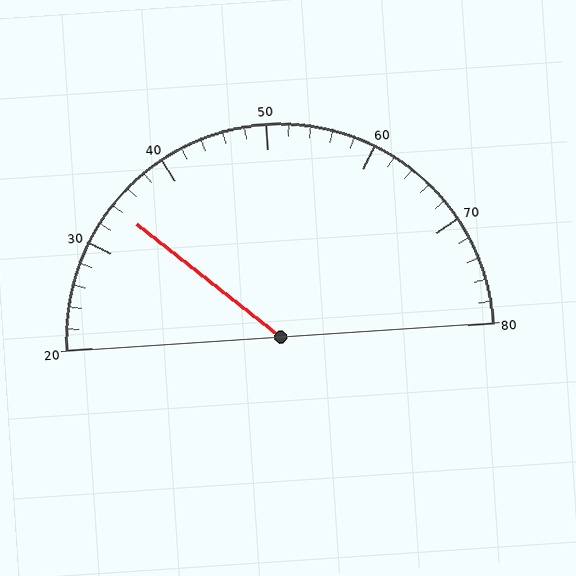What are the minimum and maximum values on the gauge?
The gauge ranges from 20 to 80.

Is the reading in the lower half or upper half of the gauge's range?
The reading is in the lower half of the range (20 to 80).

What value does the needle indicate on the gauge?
The needle indicates approximately 34.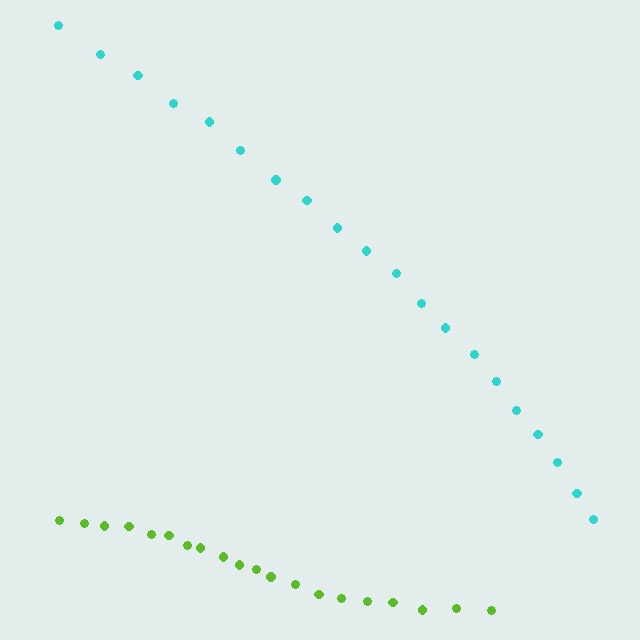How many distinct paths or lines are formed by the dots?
There are 2 distinct paths.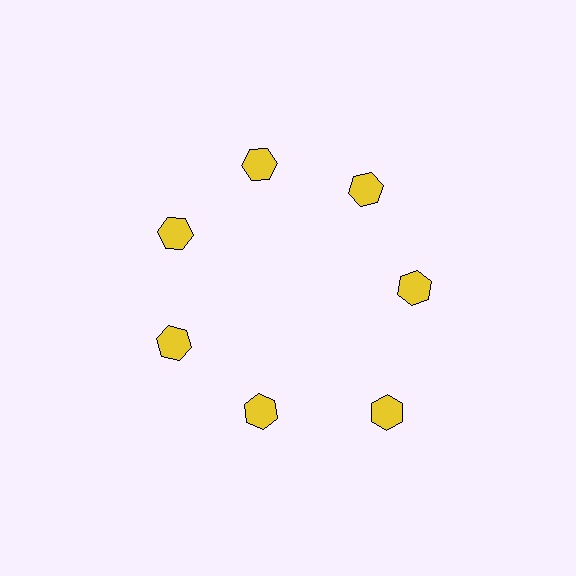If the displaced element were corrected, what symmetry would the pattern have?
It would have 7-fold rotational symmetry — the pattern would map onto itself every 51 degrees.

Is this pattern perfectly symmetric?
No. The 7 yellow hexagons are arranged in a ring, but one element near the 5 o'clock position is pushed outward from the center, breaking the 7-fold rotational symmetry.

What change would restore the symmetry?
The symmetry would be restored by moving it inward, back onto the ring so that all 7 hexagons sit at equal angles and equal distance from the center.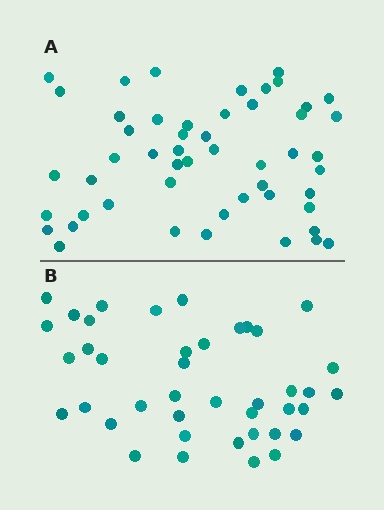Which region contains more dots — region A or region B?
Region A (the top region) has more dots.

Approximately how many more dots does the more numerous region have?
Region A has roughly 10 or so more dots than region B.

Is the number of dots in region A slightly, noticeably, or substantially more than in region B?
Region A has only slightly more — the two regions are fairly close. The ratio is roughly 1.2 to 1.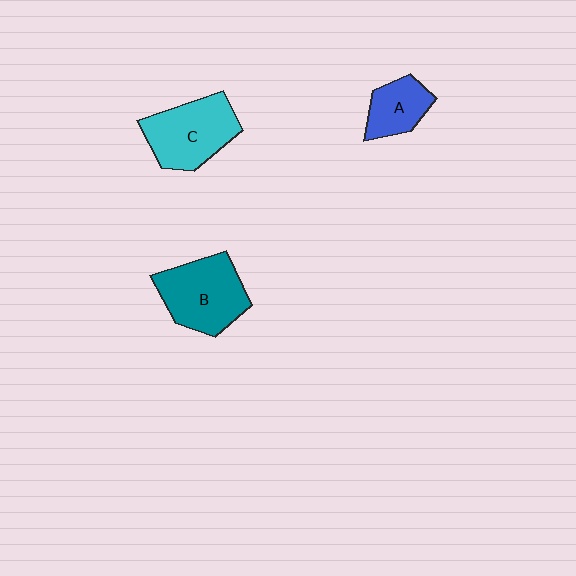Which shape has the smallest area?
Shape A (blue).